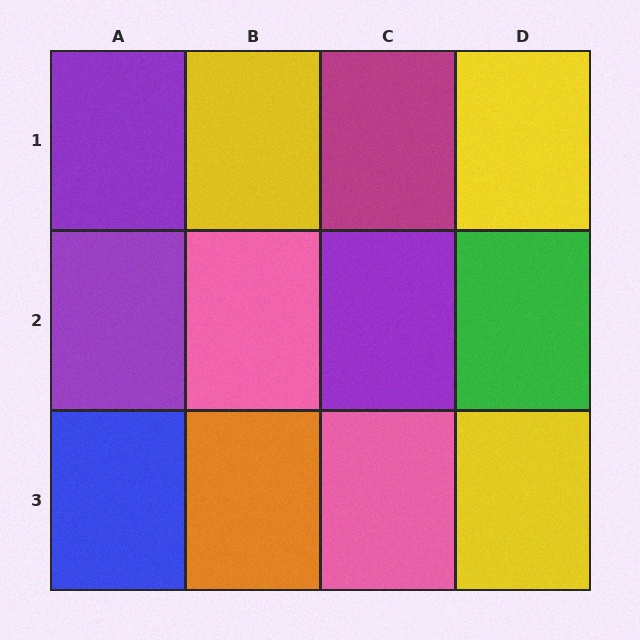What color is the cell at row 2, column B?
Pink.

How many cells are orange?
1 cell is orange.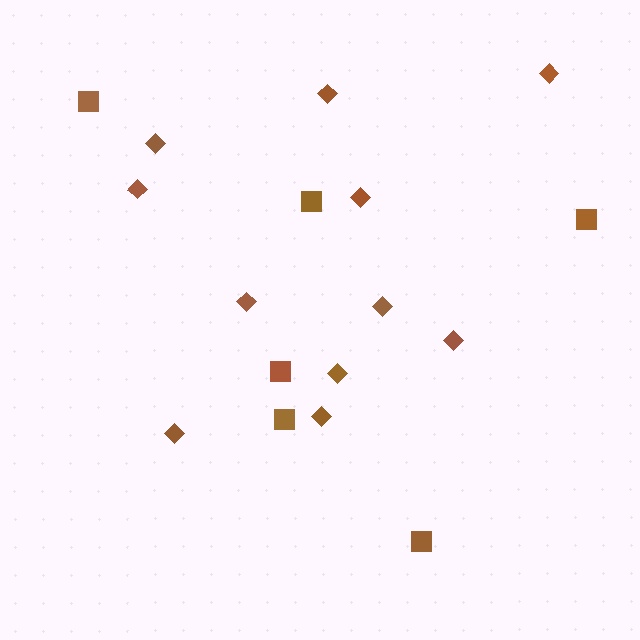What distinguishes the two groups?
There are 2 groups: one group of diamonds (11) and one group of squares (6).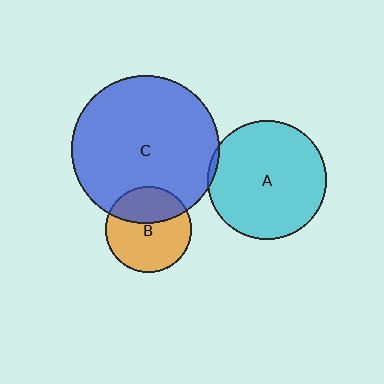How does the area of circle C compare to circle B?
Approximately 2.9 times.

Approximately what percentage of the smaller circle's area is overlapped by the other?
Approximately 35%.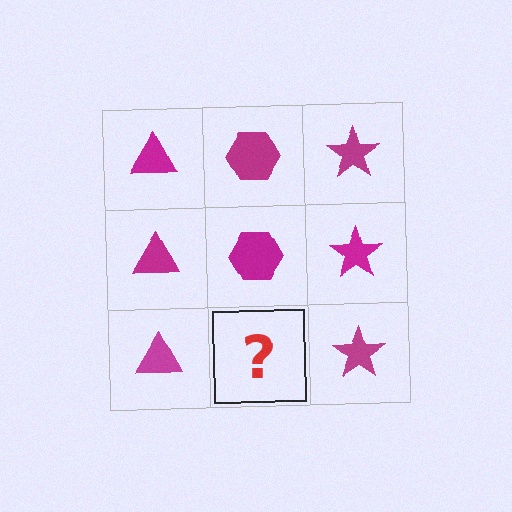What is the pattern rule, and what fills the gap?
The rule is that each column has a consistent shape. The gap should be filled with a magenta hexagon.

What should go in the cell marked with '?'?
The missing cell should contain a magenta hexagon.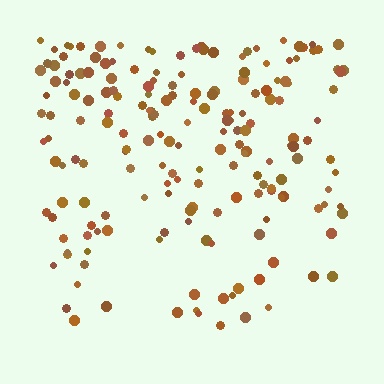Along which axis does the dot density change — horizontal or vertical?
Vertical.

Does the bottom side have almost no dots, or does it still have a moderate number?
Still a moderate number, just noticeably fewer than the top.